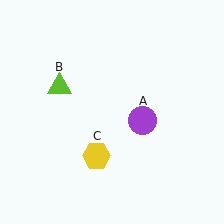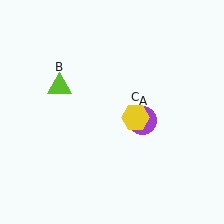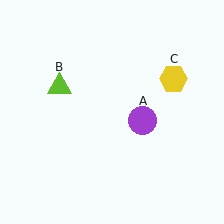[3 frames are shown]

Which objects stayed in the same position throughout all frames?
Purple circle (object A) and lime triangle (object B) remained stationary.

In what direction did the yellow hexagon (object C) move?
The yellow hexagon (object C) moved up and to the right.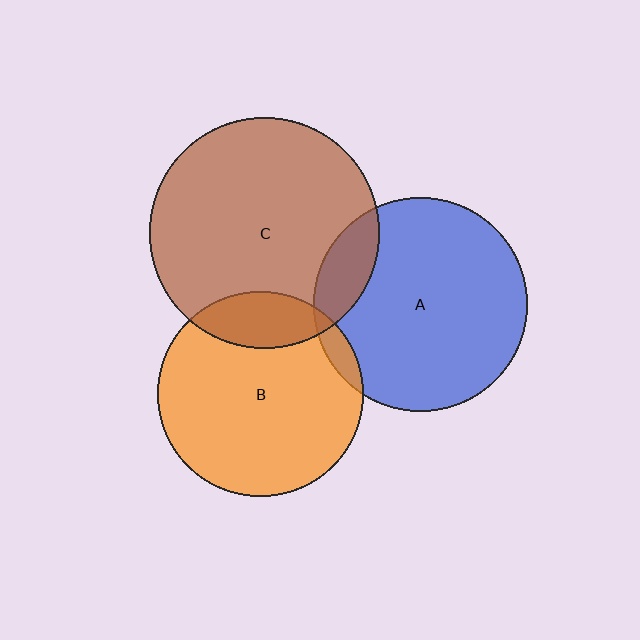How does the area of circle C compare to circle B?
Approximately 1.3 times.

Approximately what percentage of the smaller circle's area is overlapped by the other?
Approximately 15%.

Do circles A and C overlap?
Yes.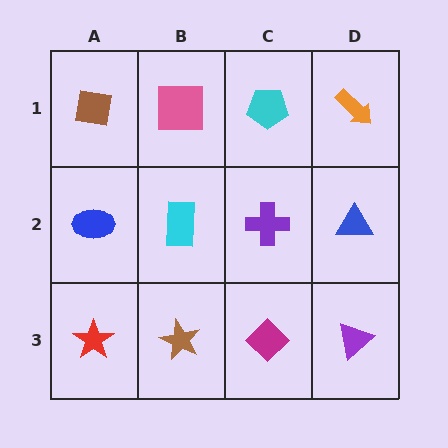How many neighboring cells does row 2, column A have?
3.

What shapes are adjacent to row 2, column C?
A cyan pentagon (row 1, column C), a magenta diamond (row 3, column C), a cyan rectangle (row 2, column B), a blue triangle (row 2, column D).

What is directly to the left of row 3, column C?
A brown star.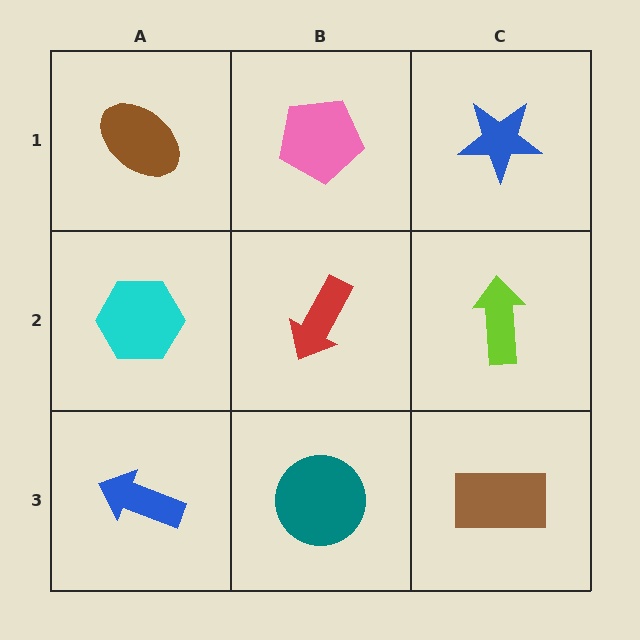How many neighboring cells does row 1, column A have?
2.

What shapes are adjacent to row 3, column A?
A cyan hexagon (row 2, column A), a teal circle (row 3, column B).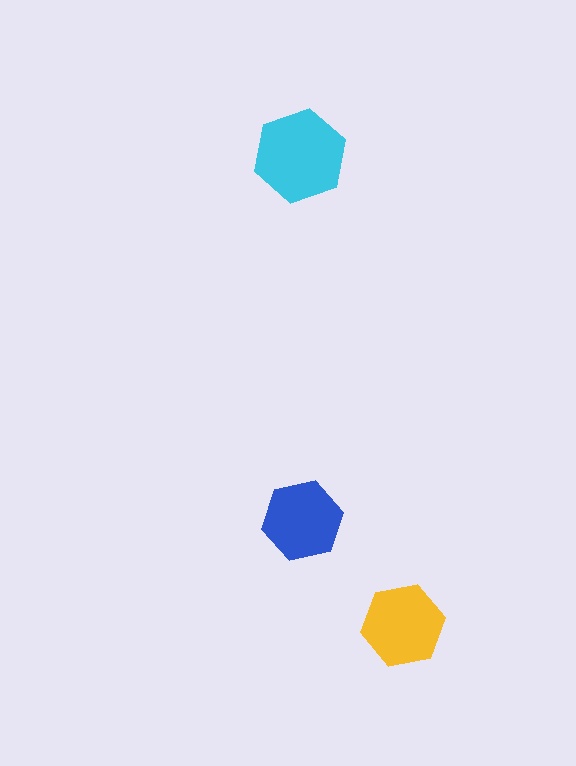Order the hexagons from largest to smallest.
the cyan one, the yellow one, the blue one.